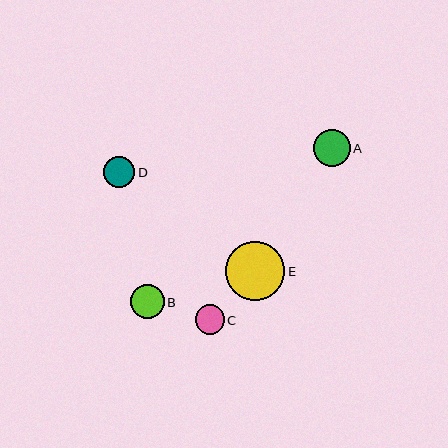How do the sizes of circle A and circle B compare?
Circle A and circle B are approximately the same size.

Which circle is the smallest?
Circle C is the smallest with a size of approximately 29 pixels.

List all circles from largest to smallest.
From largest to smallest: E, A, B, D, C.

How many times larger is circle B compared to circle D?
Circle B is approximately 1.1 times the size of circle D.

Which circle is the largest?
Circle E is the largest with a size of approximately 60 pixels.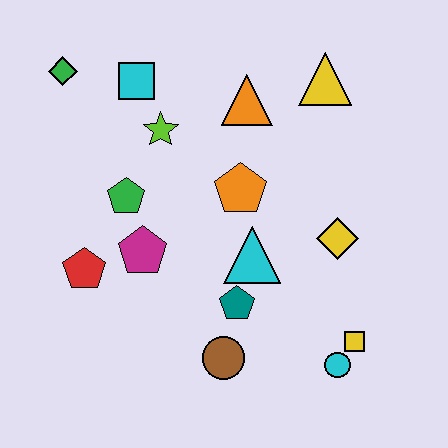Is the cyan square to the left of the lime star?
Yes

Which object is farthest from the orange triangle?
The cyan circle is farthest from the orange triangle.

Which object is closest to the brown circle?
The teal pentagon is closest to the brown circle.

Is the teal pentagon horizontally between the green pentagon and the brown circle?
No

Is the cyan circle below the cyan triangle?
Yes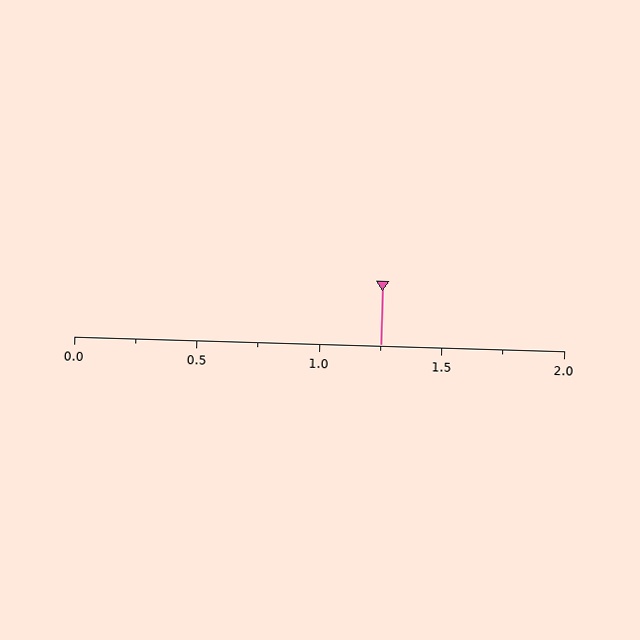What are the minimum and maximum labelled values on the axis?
The axis runs from 0.0 to 2.0.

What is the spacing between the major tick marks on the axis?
The major ticks are spaced 0.5 apart.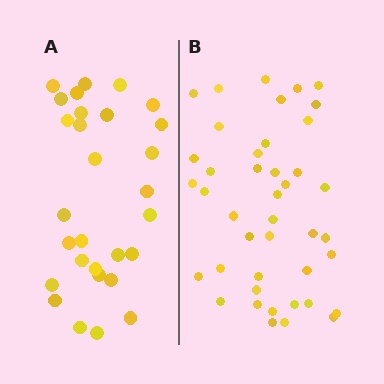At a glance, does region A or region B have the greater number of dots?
Region B (the right region) has more dots.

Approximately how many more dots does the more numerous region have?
Region B has approximately 15 more dots than region A.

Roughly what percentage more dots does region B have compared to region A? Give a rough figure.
About 45% more.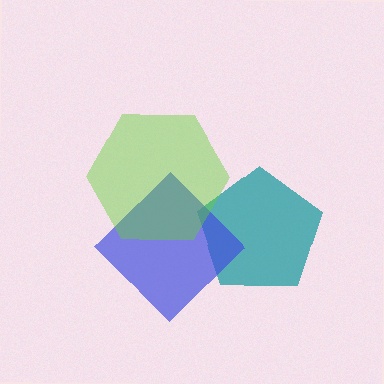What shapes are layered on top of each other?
The layered shapes are: a teal pentagon, a blue diamond, a lime hexagon.